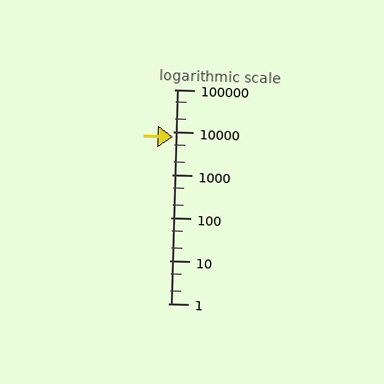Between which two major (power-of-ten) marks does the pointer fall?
The pointer is between 1000 and 10000.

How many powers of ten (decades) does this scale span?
The scale spans 5 decades, from 1 to 100000.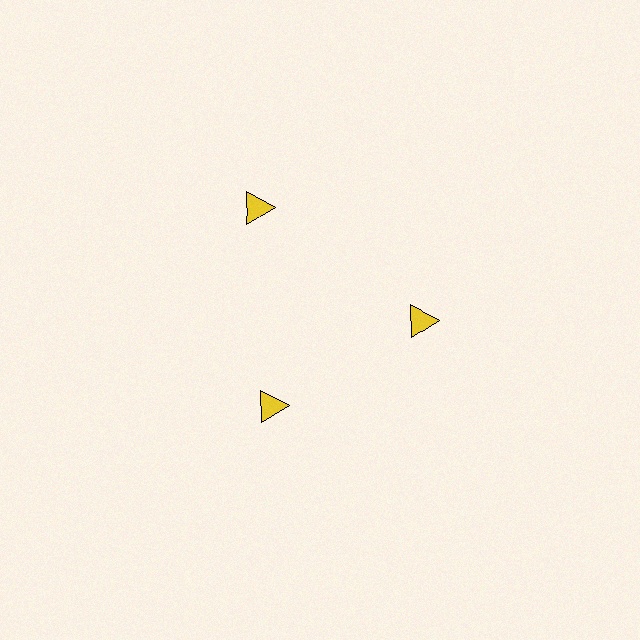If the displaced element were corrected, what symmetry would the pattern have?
It would have 3-fold rotational symmetry — the pattern would map onto itself every 120 degrees.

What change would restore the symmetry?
The symmetry would be restored by moving it inward, back onto the ring so that all 3 triangles sit at equal angles and equal distance from the center.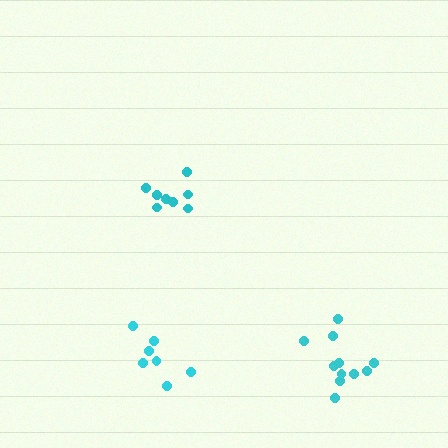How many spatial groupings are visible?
There are 3 spatial groupings.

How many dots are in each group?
Group 1: 8 dots, Group 2: 7 dots, Group 3: 11 dots (26 total).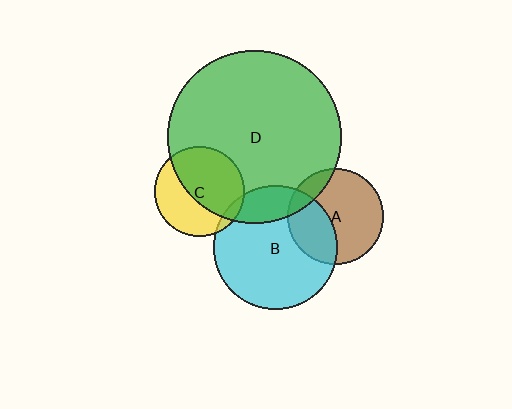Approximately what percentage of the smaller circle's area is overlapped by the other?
Approximately 20%.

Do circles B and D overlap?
Yes.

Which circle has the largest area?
Circle D (green).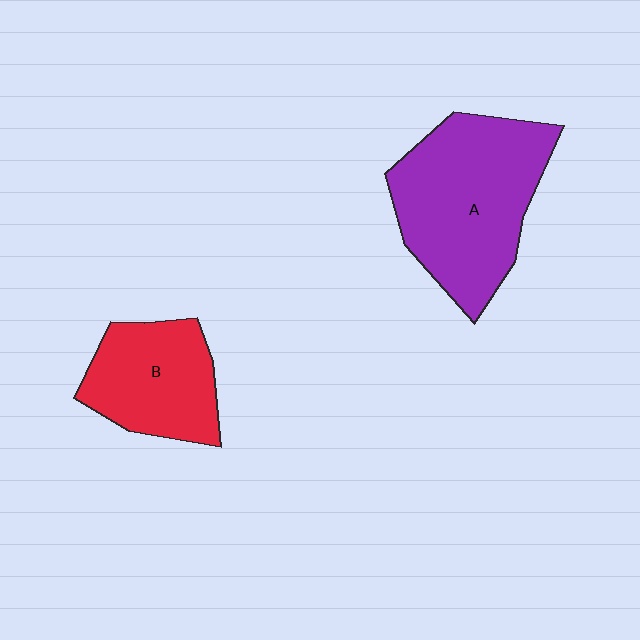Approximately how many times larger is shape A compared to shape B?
Approximately 1.6 times.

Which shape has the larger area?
Shape A (purple).